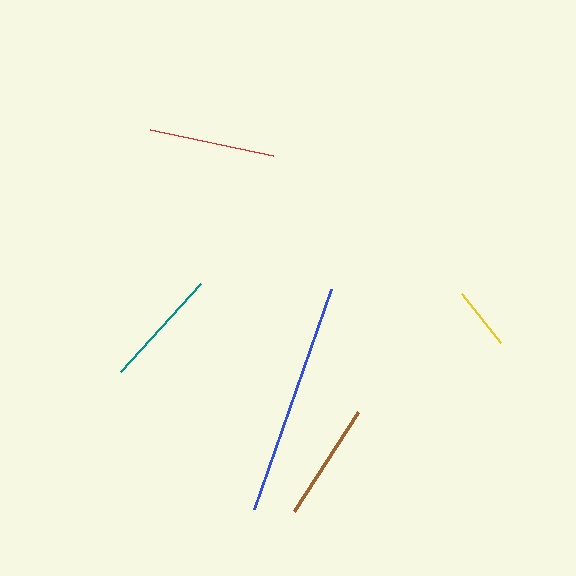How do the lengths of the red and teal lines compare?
The red and teal lines are approximately the same length.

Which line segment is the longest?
The blue line is the longest at approximately 232 pixels.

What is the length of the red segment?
The red segment is approximately 126 pixels long.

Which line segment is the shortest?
The yellow line is the shortest at approximately 63 pixels.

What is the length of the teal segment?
The teal segment is approximately 118 pixels long.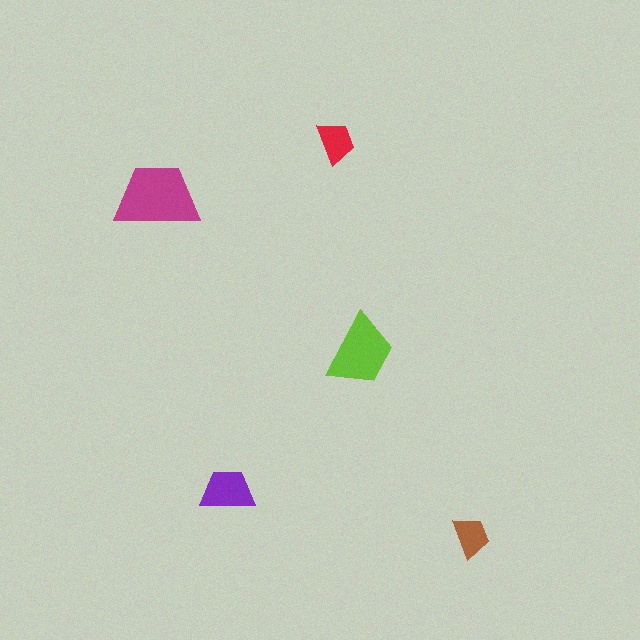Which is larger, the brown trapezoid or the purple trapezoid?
The purple one.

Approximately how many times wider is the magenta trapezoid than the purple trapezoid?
About 1.5 times wider.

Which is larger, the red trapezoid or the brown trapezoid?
The red one.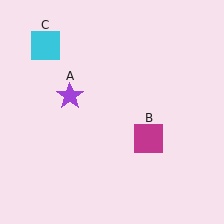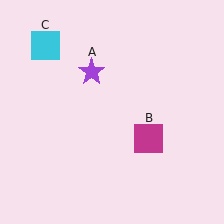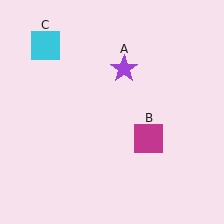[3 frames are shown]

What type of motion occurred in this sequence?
The purple star (object A) rotated clockwise around the center of the scene.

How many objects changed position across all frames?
1 object changed position: purple star (object A).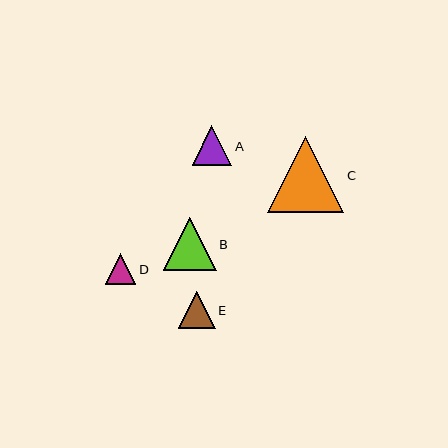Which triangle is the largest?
Triangle C is the largest with a size of approximately 76 pixels.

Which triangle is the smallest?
Triangle D is the smallest with a size of approximately 31 pixels.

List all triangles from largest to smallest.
From largest to smallest: C, B, A, E, D.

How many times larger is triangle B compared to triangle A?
Triangle B is approximately 1.3 times the size of triangle A.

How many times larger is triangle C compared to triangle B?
Triangle C is approximately 1.4 times the size of triangle B.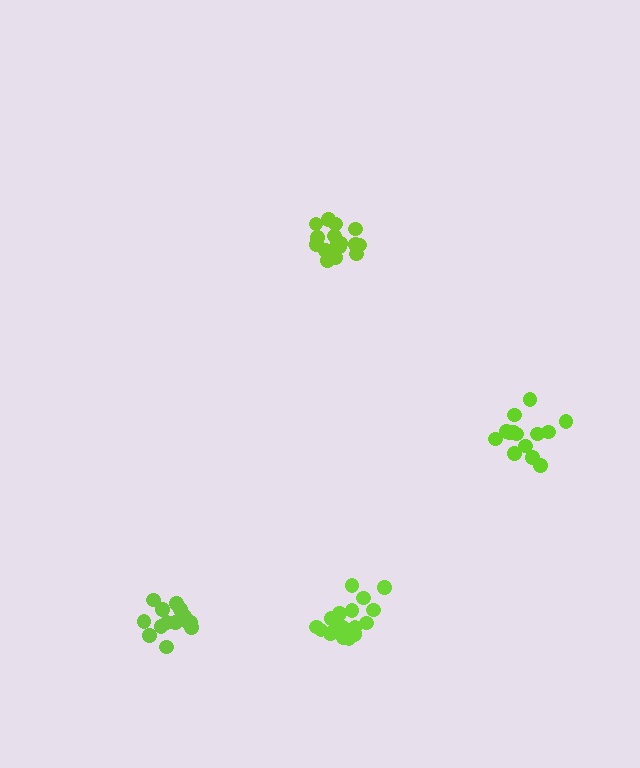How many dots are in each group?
Group 1: 16 dots, Group 2: 14 dots, Group 3: 18 dots, Group 4: 14 dots (62 total).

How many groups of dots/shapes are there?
There are 4 groups.